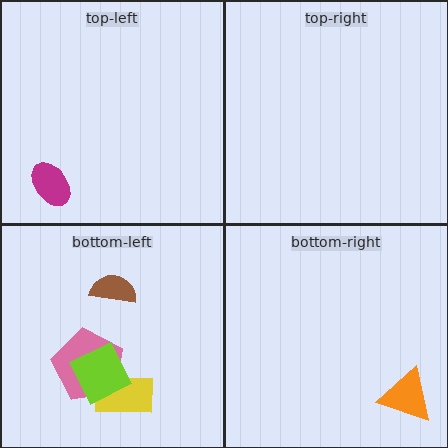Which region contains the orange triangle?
The bottom-right region.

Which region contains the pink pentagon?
The bottom-left region.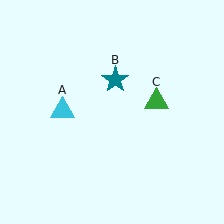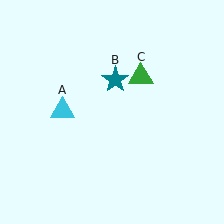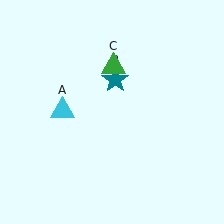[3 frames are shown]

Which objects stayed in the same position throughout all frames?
Cyan triangle (object A) and teal star (object B) remained stationary.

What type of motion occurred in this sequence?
The green triangle (object C) rotated counterclockwise around the center of the scene.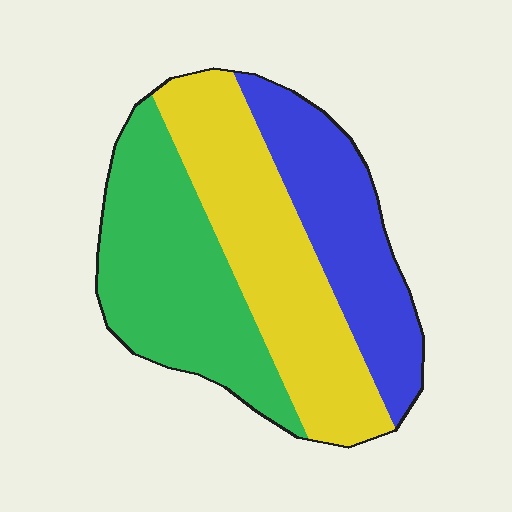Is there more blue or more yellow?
Yellow.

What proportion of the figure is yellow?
Yellow covers around 35% of the figure.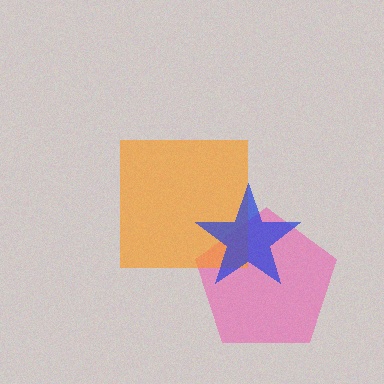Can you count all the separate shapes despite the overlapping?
Yes, there are 3 separate shapes.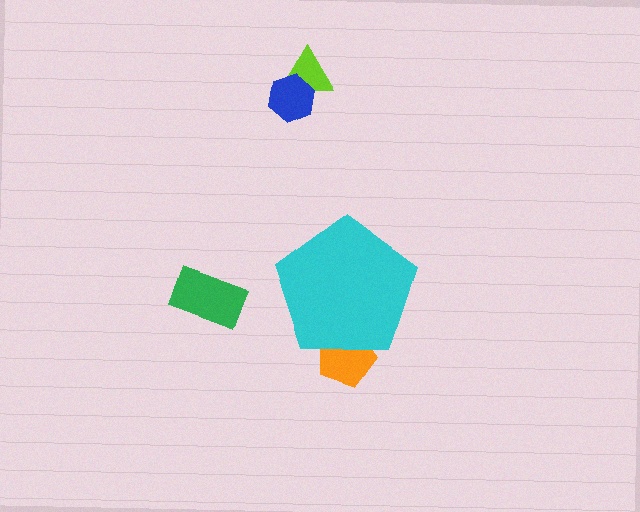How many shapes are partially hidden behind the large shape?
1 shape is partially hidden.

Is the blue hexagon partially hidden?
No, the blue hexagon is fully visible.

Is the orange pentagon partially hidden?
Yes, the orange pentagon is partially hidden behind the cyan pentagon.